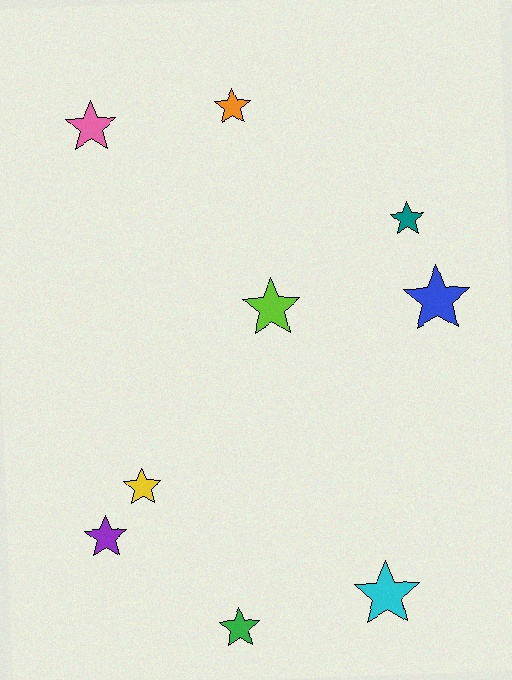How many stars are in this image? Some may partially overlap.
There are 9 stars.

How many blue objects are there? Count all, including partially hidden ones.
There is 1 blue object.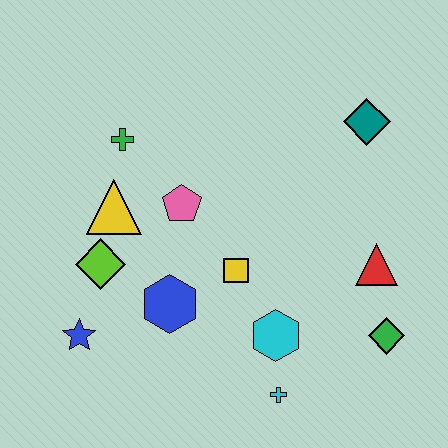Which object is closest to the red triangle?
The green diamond is closest to the red triangle.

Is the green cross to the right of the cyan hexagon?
No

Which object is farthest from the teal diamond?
The blue star is farthest from the teal diamond.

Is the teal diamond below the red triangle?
No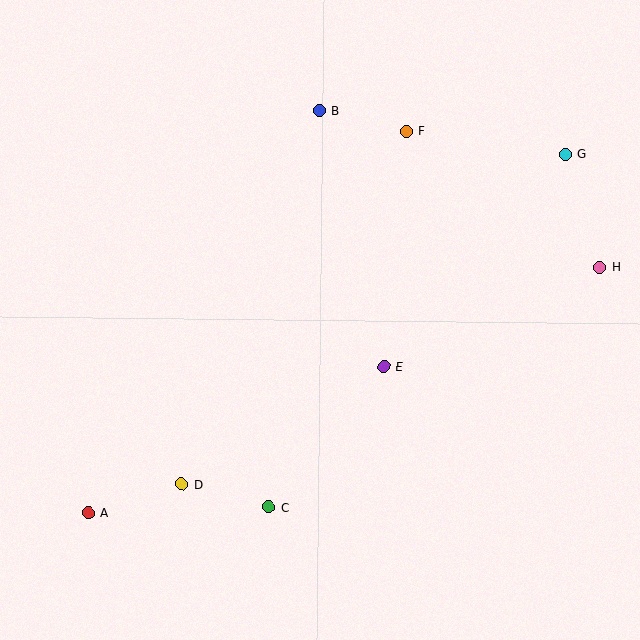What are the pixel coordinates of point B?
Point B is at (320, 111).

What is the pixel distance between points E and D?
The distance between E and D is 233 pixels.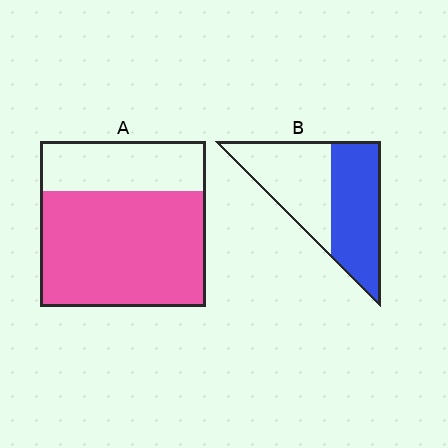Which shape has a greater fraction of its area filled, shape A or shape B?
Shape A.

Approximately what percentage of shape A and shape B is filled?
A is approximately 70% and B is approximately 50%.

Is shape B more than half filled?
Roughly half.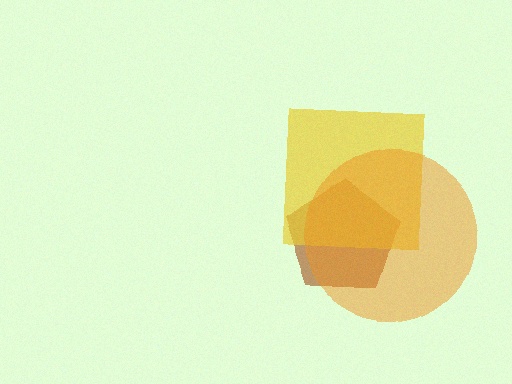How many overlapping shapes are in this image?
There are 3 overlapping shapes in the image.